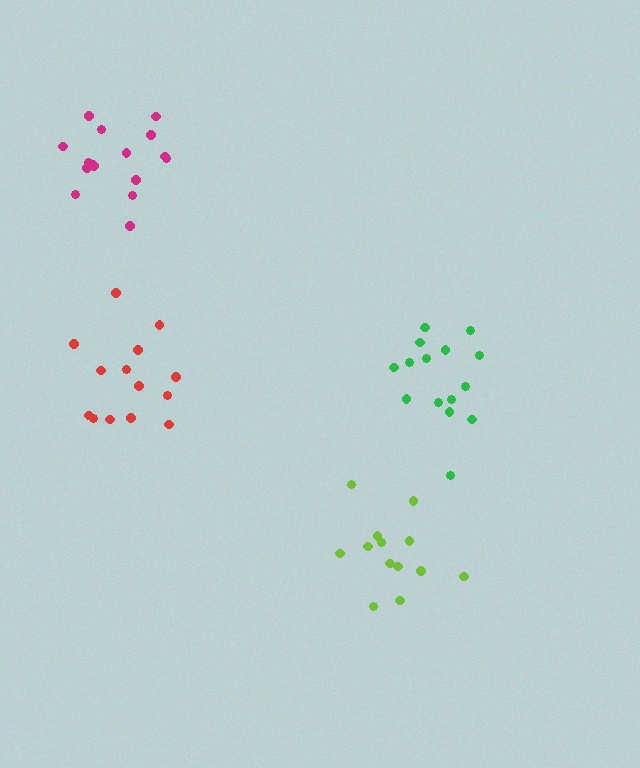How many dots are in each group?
Group 1: 15 dots, Group 2: 13 dots, Group 3: 16 dots, Group 4: 14 dots (58 total).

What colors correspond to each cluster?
The clusters are colored: green, lime, magenta, red.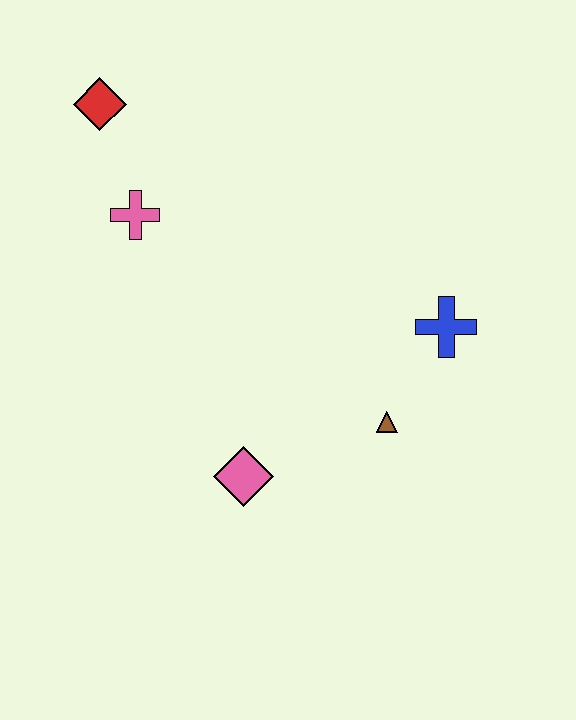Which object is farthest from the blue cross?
The red diamond is farthest from the blue cross.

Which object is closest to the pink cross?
The red diamond is closest to the pink cross.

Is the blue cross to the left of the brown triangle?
No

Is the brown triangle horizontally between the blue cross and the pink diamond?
Yes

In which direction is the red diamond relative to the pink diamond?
The red diamond is above the pink diamond.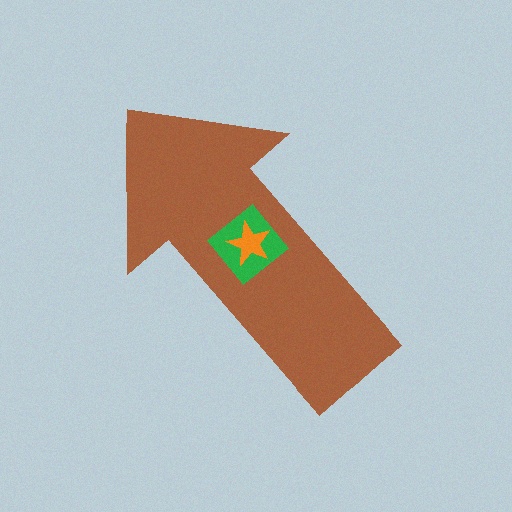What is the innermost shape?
The orange star.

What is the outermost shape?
The brown arrow.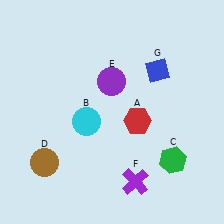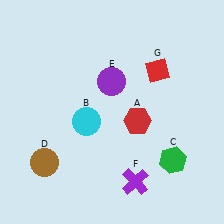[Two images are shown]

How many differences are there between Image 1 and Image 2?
There is 1 difference between the two images.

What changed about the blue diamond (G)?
In Image 1, G is blue. In Image 2, it changed to red.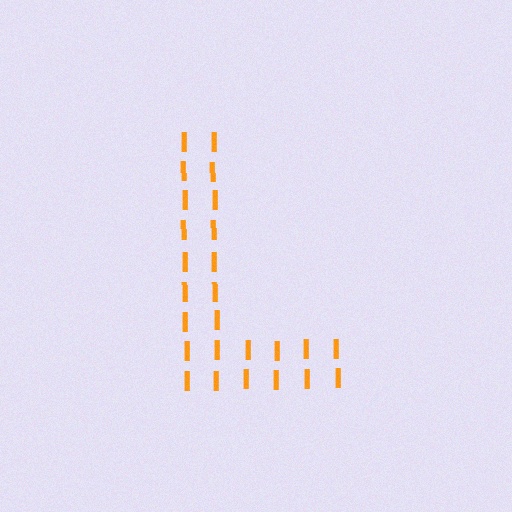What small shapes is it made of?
It is made of small letter I's.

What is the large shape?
The large shape is the letter L.